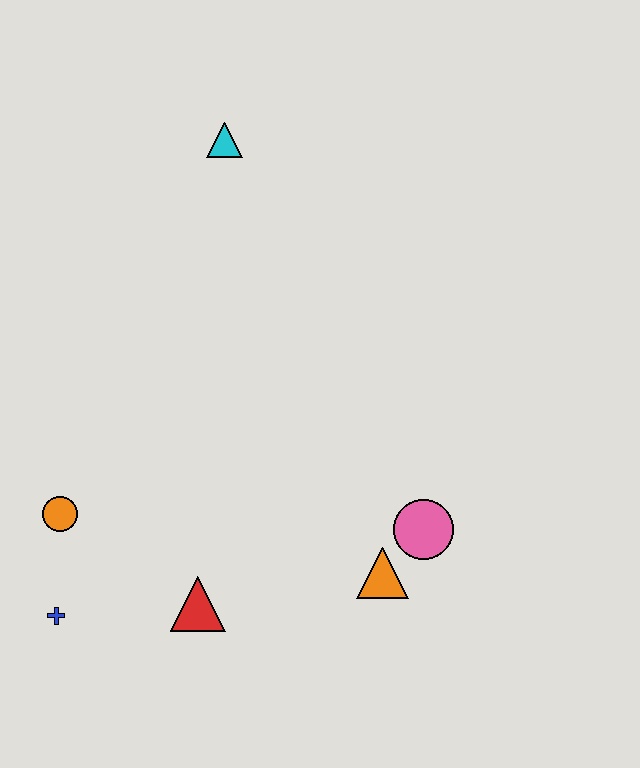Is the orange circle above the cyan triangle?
No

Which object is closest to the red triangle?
The blue cross is closest to the red triangle.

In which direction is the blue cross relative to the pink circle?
The blue cross is to the left of the pink circle.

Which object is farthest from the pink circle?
The cyan triangle is farthest from the pink circle.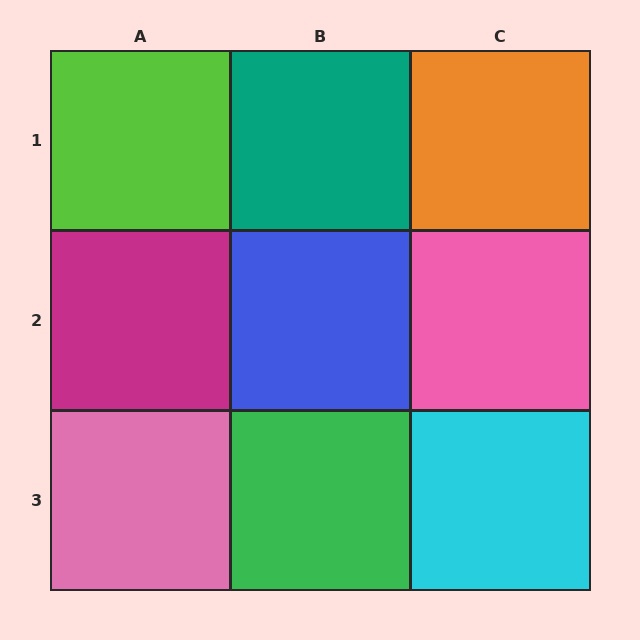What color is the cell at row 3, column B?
Green.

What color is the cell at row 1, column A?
Lime.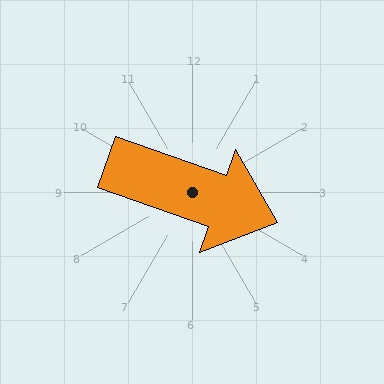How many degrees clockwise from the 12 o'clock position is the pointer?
Approximately 109 degrees.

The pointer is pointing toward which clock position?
Roughly 4 o'clock.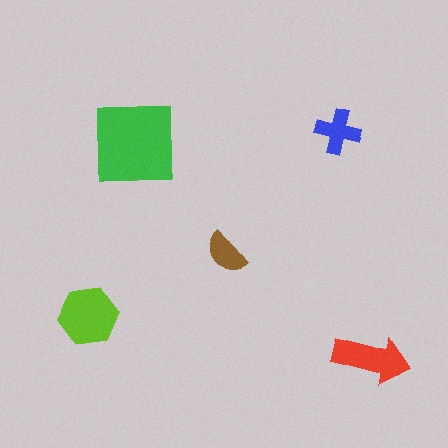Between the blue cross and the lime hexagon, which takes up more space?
The lime hexagon.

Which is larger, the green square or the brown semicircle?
The green square.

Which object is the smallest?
The brown semicircle.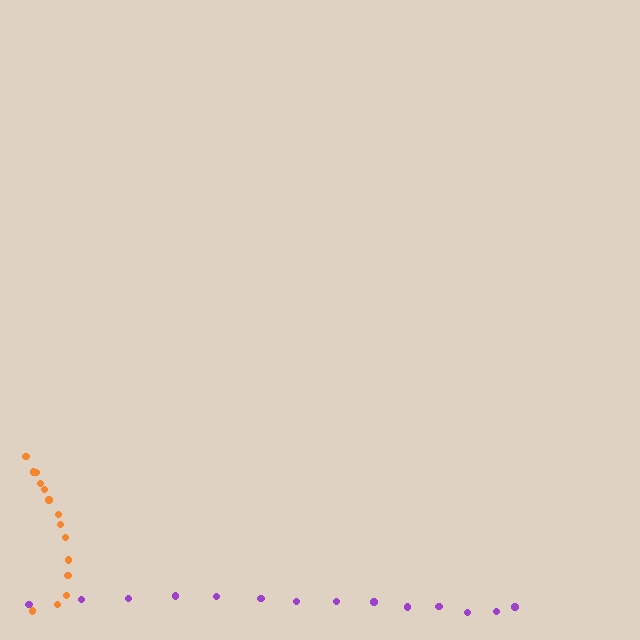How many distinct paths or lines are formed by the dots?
There are 2 distinct paths.